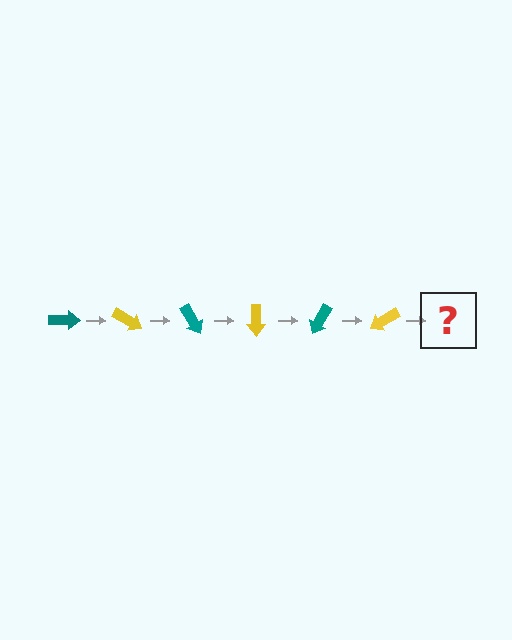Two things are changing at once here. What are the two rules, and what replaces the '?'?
The two rules are that it rotates 30 degrees each step and the color cycles through teal and yellow. The '?' should be a teal arrow, rotated 180 degrees from the start.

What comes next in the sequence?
The next element should be a teal arrow, rotated 180 degrees from the start.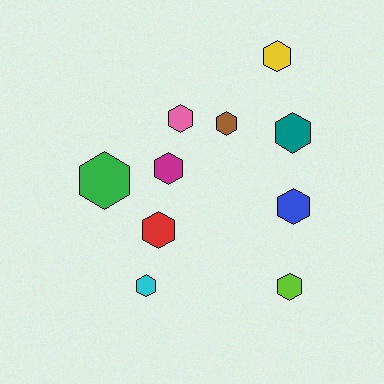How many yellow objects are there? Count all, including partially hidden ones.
There is 1 yellow object.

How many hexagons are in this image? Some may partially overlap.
There are 10 hexagons.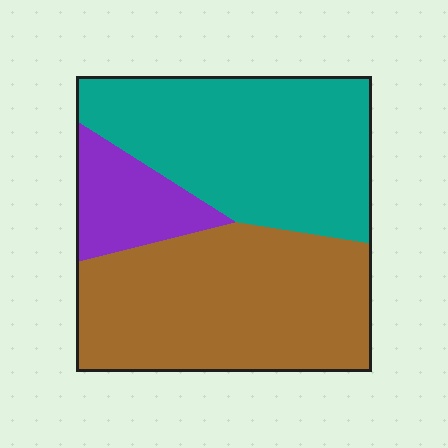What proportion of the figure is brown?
Brown covers roughly 45% of the figure.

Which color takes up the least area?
Purple, at roughly 15%.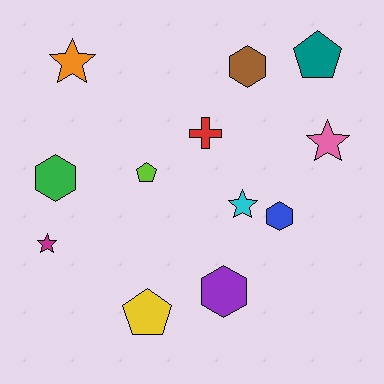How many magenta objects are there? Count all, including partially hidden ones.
There is 1 magenta object.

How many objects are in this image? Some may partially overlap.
There are 12 objects.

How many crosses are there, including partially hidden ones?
There is 1 cross.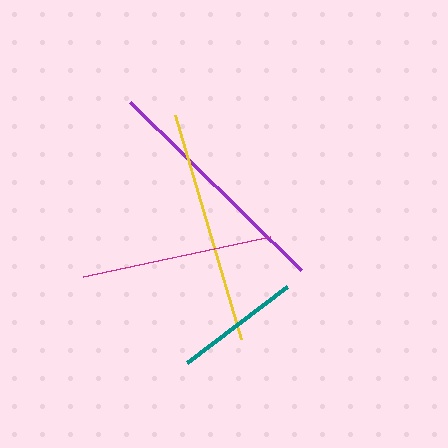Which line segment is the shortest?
The teal line is the shortest at approximately 125 pixels.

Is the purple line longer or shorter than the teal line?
The purple line is longer than the teal line.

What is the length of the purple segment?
The purple segment is approximately 240 pixels long.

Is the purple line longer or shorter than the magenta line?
The purple line is longer than the magenta line.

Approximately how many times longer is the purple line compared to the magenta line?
The purple line is approximately 1.3 times the length of the magenta line.